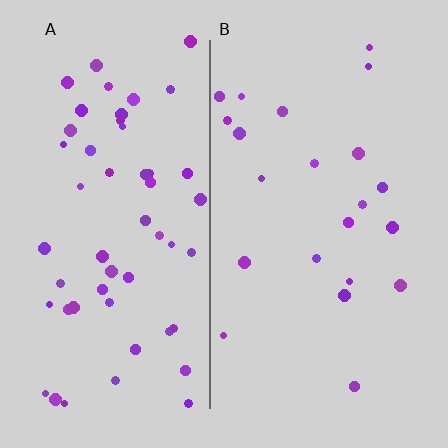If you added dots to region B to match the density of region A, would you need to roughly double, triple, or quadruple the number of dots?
Approximately double.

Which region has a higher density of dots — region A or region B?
A (the left).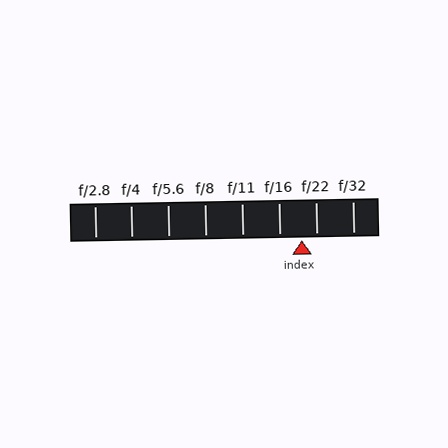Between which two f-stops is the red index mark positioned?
The index mark is between f/16 and f/22.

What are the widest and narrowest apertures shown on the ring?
The widest aperture shown is f/2.8 and the narrowest is f/32.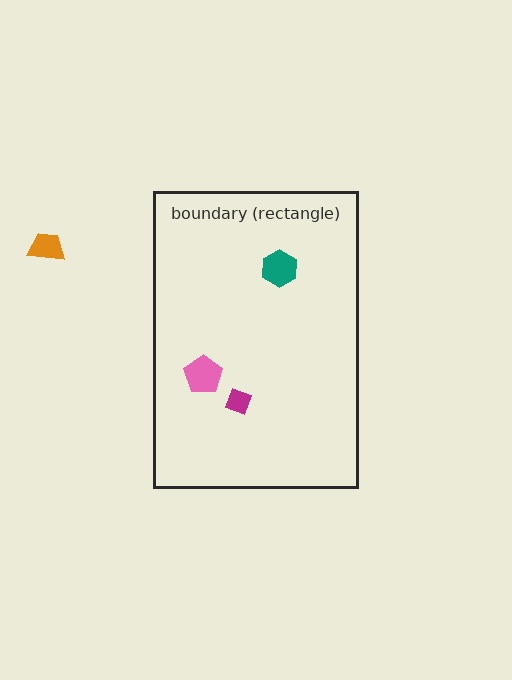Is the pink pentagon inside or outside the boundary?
Inside.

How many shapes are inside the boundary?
3 inside, 1 outside.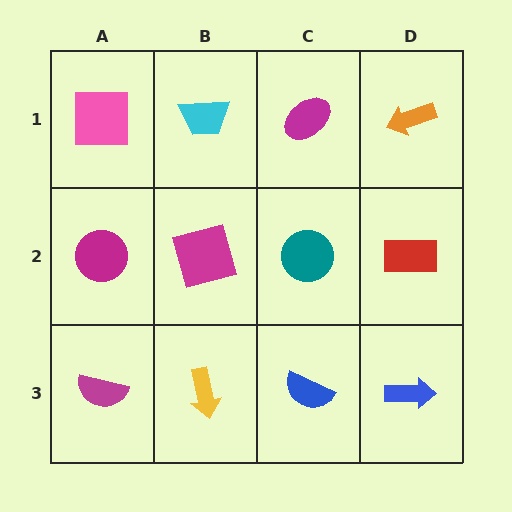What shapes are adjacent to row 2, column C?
A magenta ellipse (row 1, column C), a blue semicircle (row 3, column C), a magenta square (row 2, column B), a red rectangle (row 2, column D).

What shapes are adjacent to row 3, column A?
A magenta circle (row 2, column A), a yellow arrow (row 3, column B).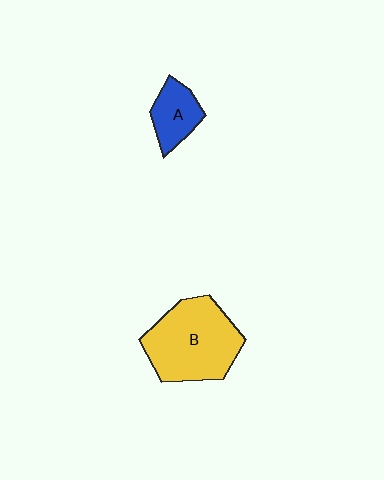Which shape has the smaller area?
Shape A (blue).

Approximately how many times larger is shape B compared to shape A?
Approximately 2.5 times.